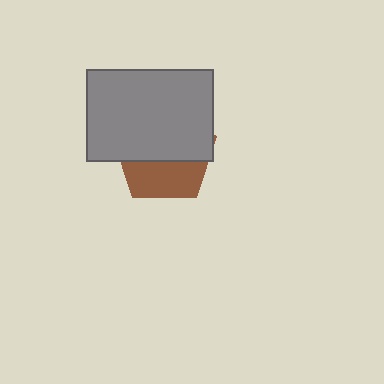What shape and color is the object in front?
The object in front is a gray rectangle.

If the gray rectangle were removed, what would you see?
You would see the complete brown pentagon.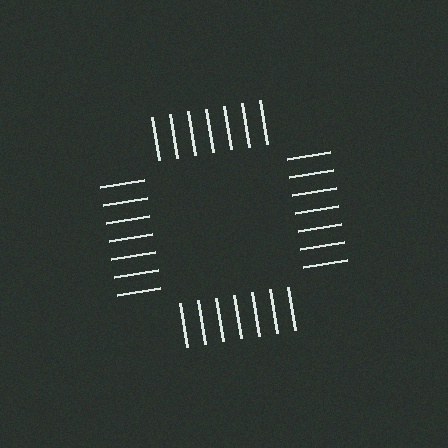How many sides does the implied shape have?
4 sides — the line-ends trace a square.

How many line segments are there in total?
28 — 7 along each of the 4 edges.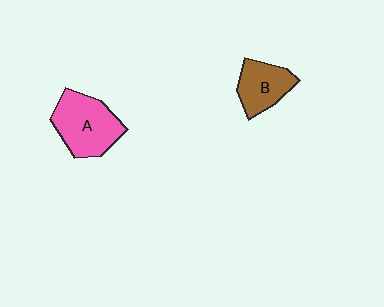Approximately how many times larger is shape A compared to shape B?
Approximately 1.5 times.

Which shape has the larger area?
Shape A (pink).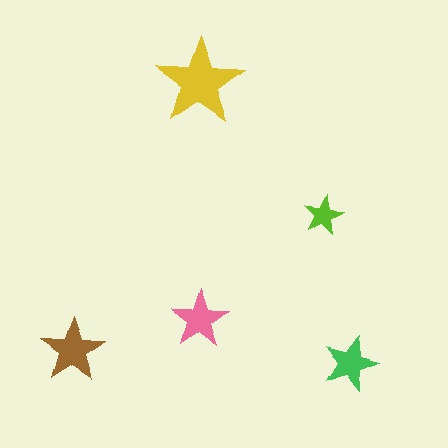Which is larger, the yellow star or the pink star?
The yellow one.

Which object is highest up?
The yellow star is topmost.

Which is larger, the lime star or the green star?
The green one.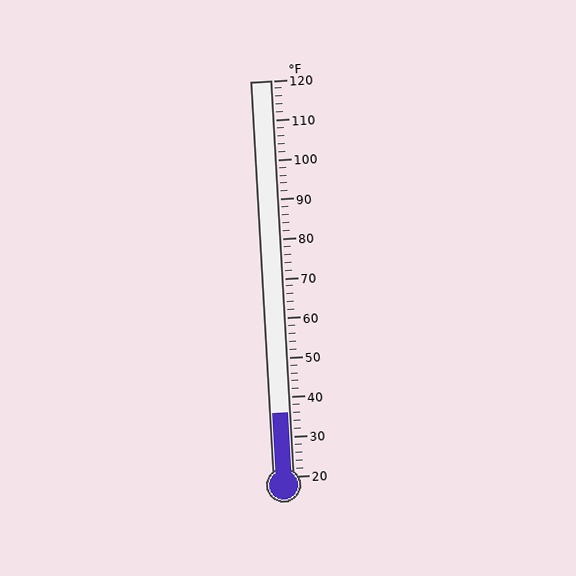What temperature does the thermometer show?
The thermometer shows approximately 36°F.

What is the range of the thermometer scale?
The thermometer scale ranges from 20°F to 120°F.